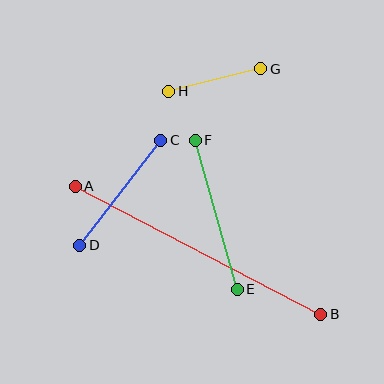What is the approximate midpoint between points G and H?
The midpoint is at approximately (215, 80) pixels.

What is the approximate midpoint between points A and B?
The midpoint is at approximately (198, 250) pixels.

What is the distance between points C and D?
The distance is approximately 132 pixels.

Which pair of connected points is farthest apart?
Points A and B are farthest apart.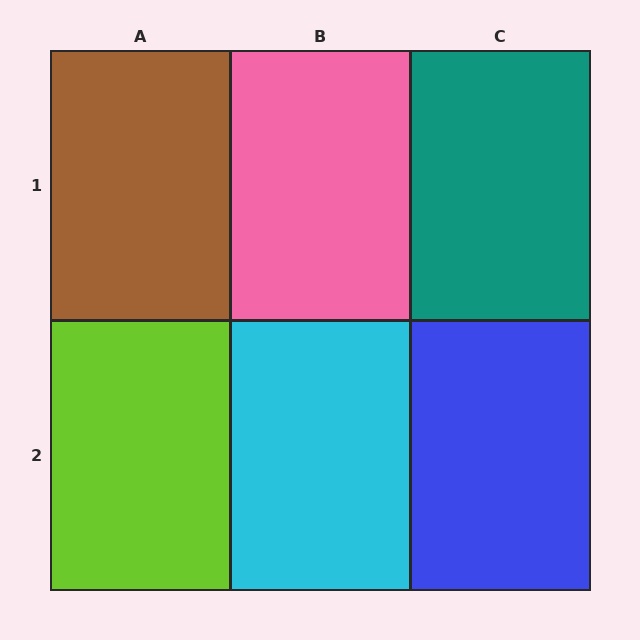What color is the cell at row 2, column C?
Blue.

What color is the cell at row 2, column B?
Cyan.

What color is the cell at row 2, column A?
Lime.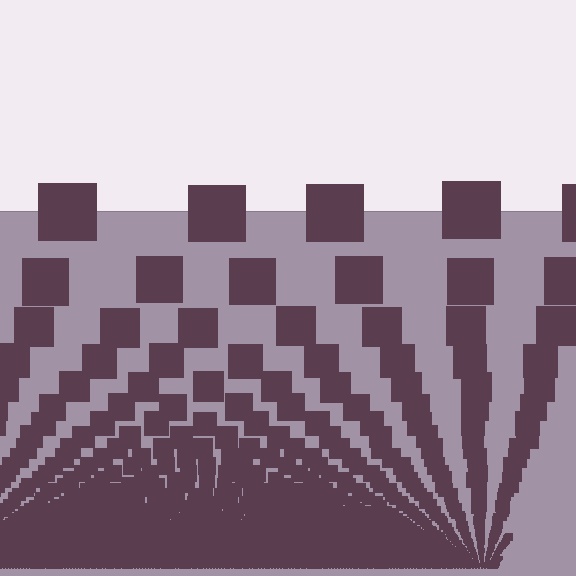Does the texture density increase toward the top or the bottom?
Density increases toward the bottom.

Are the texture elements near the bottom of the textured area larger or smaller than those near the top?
Smaller. The gradient is inverted — elements near the bottom are smaller and denser.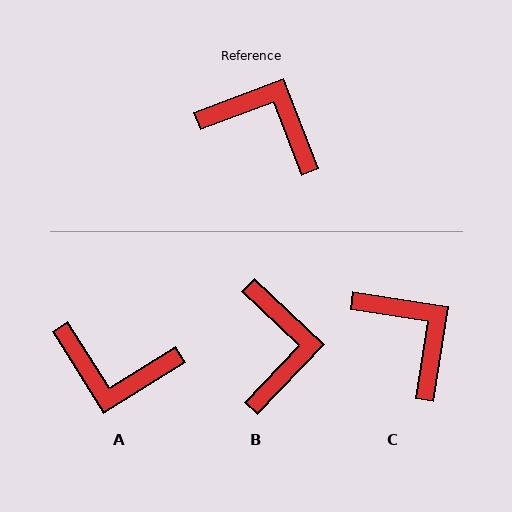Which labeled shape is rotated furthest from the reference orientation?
A, about 169 degrees away.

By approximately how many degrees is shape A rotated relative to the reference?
Approximately 169 degrees clockwise.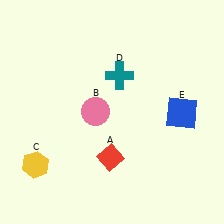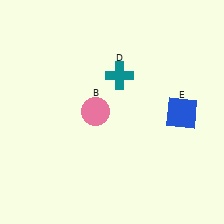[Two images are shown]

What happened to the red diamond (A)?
The red diamond (A) was removed in Image 2. It was in the bottom-left area of Image 1.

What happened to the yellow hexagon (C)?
The yellow hexagon (C) was removed in Image 2. It was in the bottom-left area of Image 1.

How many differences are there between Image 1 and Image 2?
There are 2 differences between the two images.